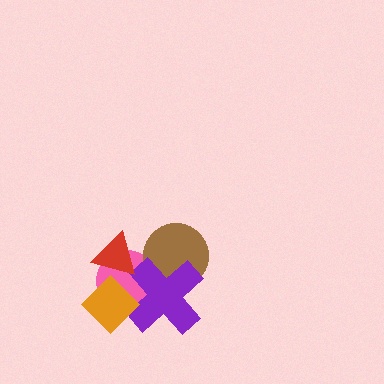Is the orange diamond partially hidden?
No, no other shape covers it.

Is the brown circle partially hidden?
Yes, it is partially covered by another shape.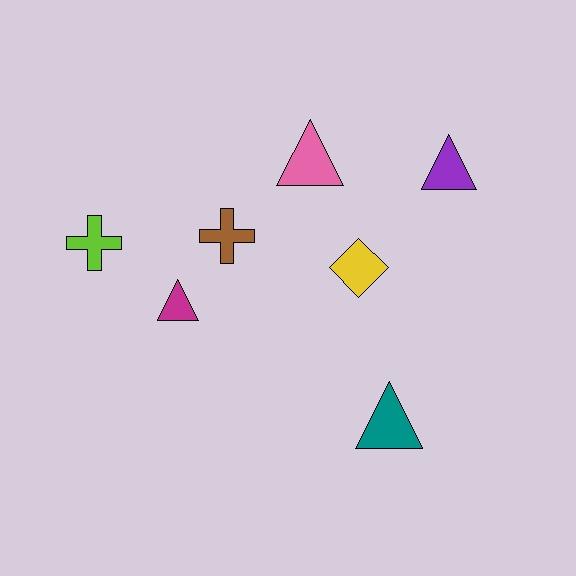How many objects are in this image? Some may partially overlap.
There are 7 objects.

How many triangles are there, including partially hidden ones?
There are 4 triangles.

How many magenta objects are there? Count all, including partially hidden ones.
There is 1 magenta object.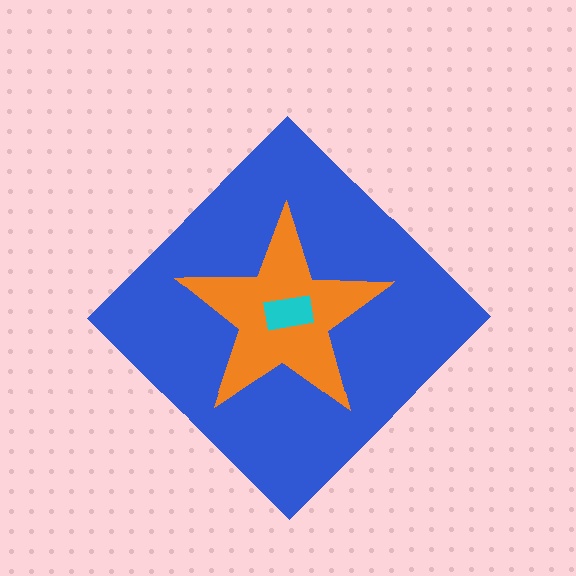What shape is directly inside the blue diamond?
The orange star.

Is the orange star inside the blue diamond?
Yes.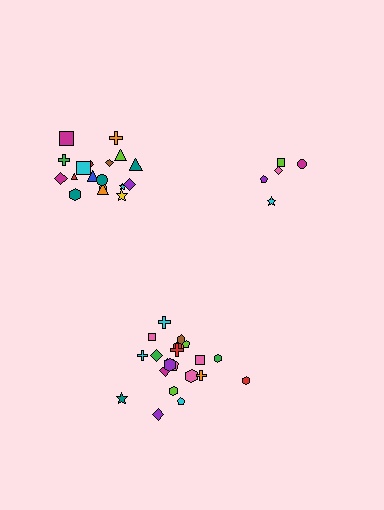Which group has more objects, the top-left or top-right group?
The top-left group.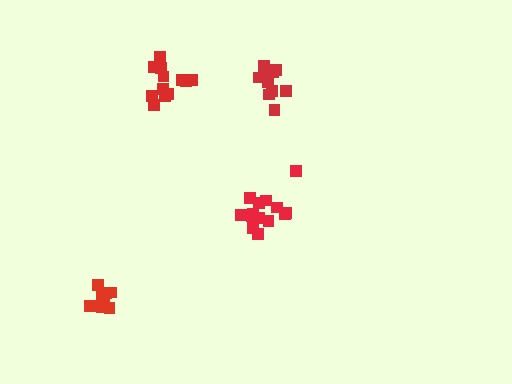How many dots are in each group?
Group 1: 14 dots, Group 2: 11 dots, Group 3: 8 dots, Group 4: 12 dots (45 total).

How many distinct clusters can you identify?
There are 4 distinct clusters.